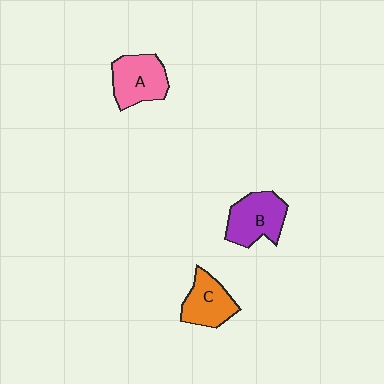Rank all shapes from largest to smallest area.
From largest to smallest: B (purple), A (pink), C (orange).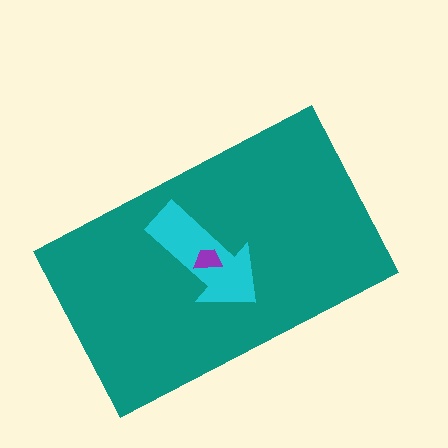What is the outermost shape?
The teal rectangle.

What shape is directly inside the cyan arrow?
The purple trapezoid.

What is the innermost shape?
The purple trapezoid.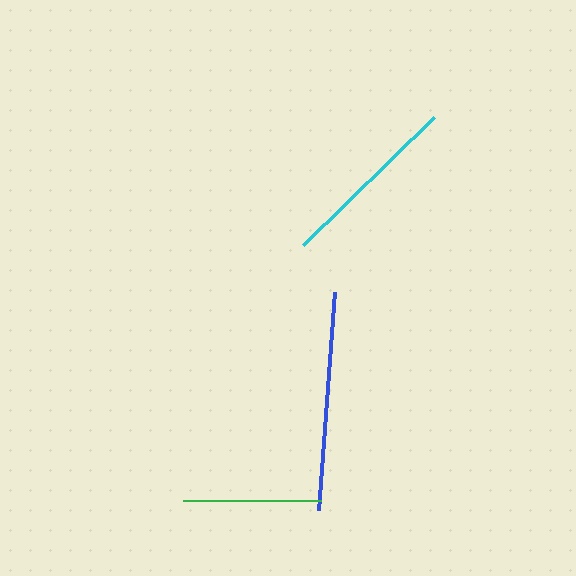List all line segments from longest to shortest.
From longest to shortest: blue, cyan, green.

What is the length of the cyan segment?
The cyan segment is approximately 183 pixels long.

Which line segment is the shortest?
The green line is the shortest at approximately 137 pixels.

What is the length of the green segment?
The green segment is approximately 137 pixels long.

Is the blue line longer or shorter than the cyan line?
The blue line is longer than the cyan line.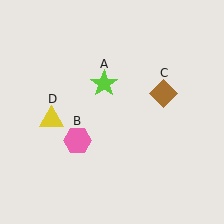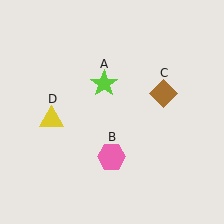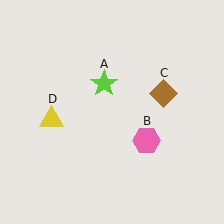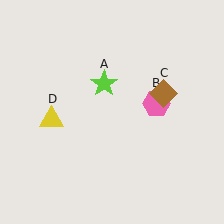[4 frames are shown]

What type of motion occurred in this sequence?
The pink hexagon (object B) rotated counterclockwise around the center of the scene.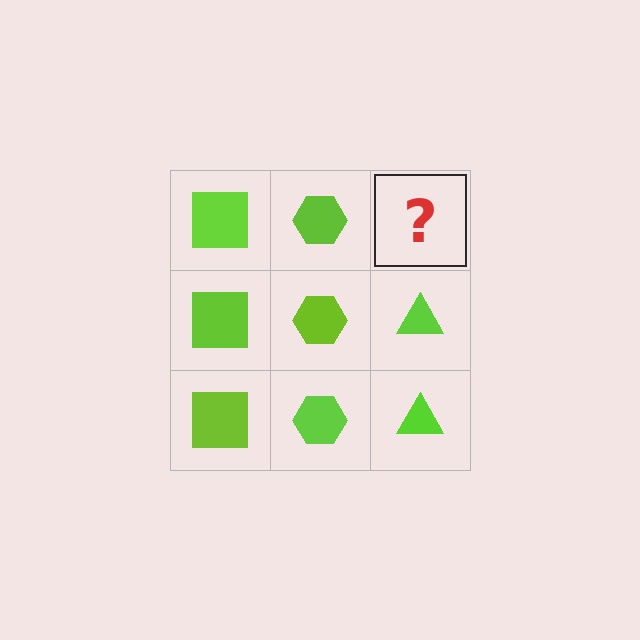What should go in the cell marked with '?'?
The missing cell should contain a lime triangle.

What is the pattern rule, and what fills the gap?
The rule is that each column has a consistent shape. The gap should be filled with a lime triangle.